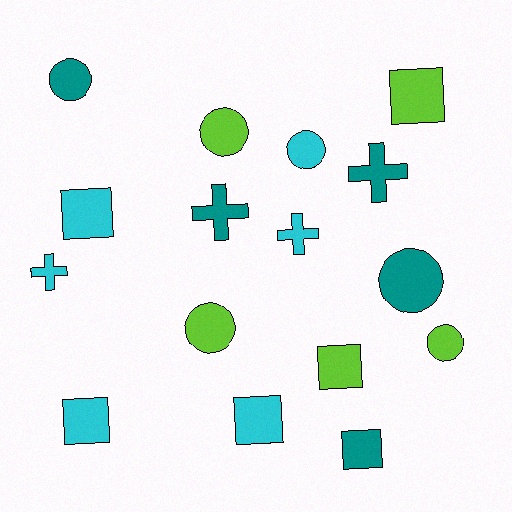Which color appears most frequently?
Cyan, with 6 objects.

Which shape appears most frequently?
Square, with 6 objects.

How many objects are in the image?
There are 16 objects.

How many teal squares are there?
There is 1 teal square.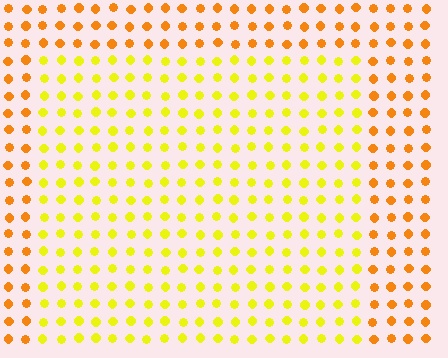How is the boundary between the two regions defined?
The boundary is defined purely by a slight shift in hue (about 32 degrees). Spacing, size, and orientation are identical on both sides.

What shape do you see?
I see a rectangle.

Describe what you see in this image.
The image is filled with small orange elements in a uniform arrangement. A rectangle-shaped region is visible where the elements are tinted to a slightly different hue, forming a subtle color boundary.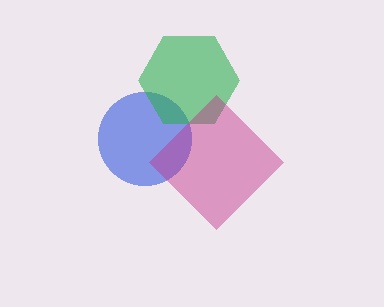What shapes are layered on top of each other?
The layered shapes are: a blue circle, a green hexagon, a magenta diamond.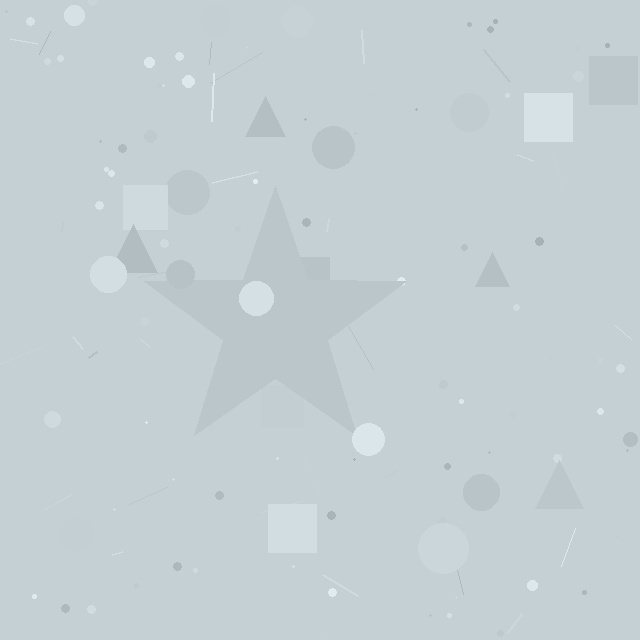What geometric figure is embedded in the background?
A star is embedded in the background.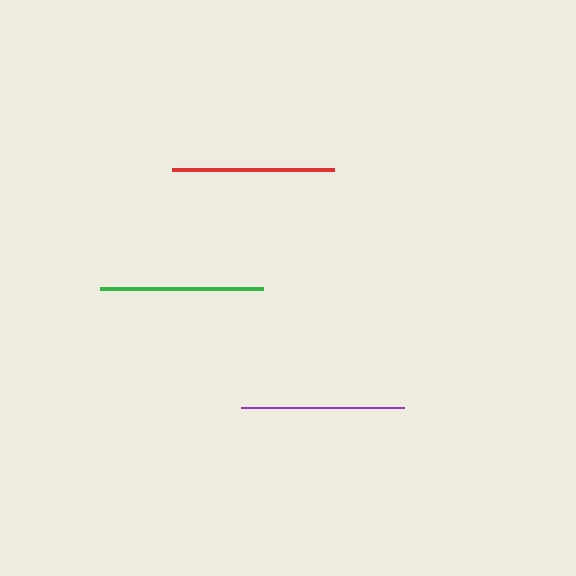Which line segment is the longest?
The purple line is the longest at approximately 163 pixels.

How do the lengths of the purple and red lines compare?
The purple and red lines are approximately the same length.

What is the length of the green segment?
The green segment is approximately 163 pixels long.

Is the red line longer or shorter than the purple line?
The purple line is longer than the red line.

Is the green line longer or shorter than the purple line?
The purple line is longer than the green line.